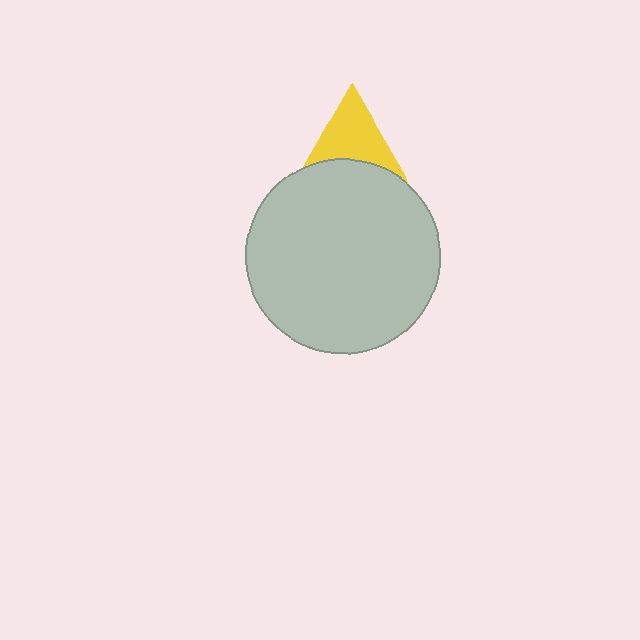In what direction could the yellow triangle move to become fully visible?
The yellow triangle could move up. That would shift it out from behind the light gray circle entirely.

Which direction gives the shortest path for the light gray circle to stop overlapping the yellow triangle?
Moving down gives the shortest separation.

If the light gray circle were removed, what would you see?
You would see the complete yellow triangle.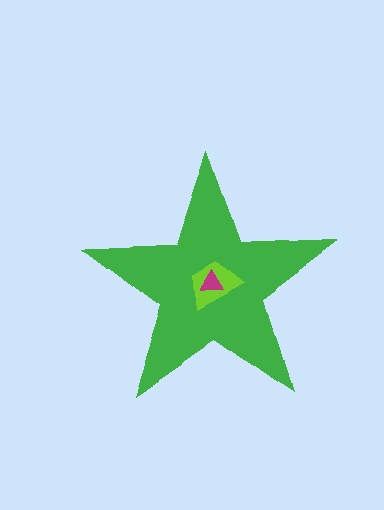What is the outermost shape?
The green star.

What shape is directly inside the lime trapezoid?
The magenta triangle.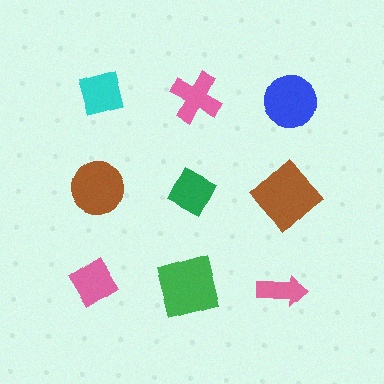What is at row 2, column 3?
A brown diamond.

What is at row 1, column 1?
A cyan square.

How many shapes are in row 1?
3 shapes.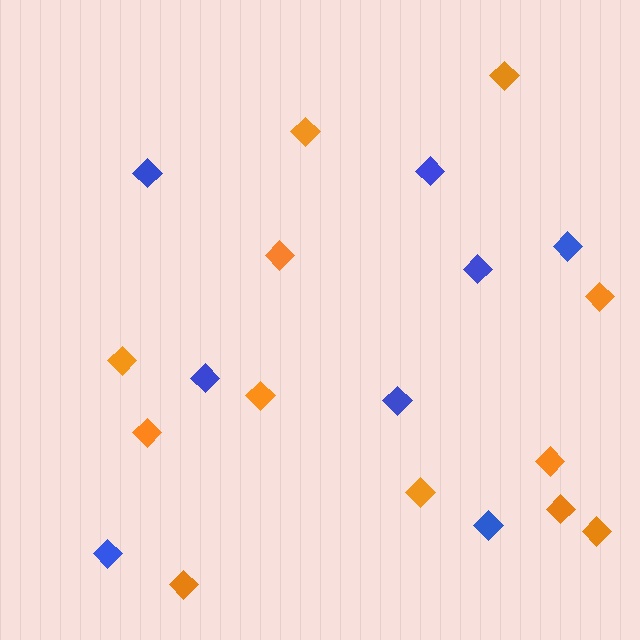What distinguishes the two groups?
There are 2 groups: one group of orange diamonds (12) and one group of blue diamonds (8).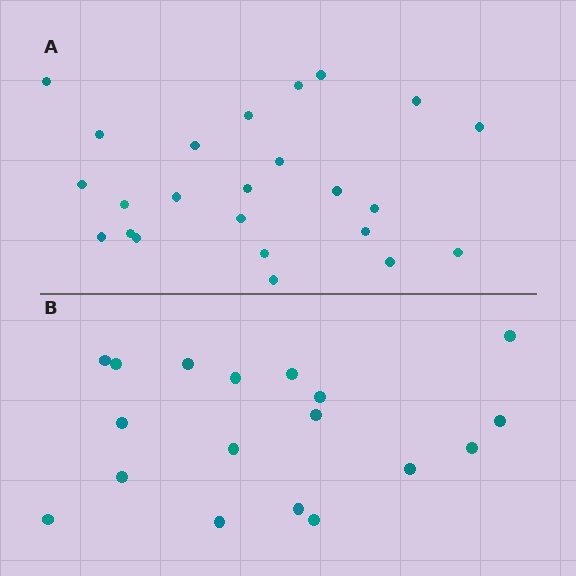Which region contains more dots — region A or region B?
Region A (the top region) has more dots.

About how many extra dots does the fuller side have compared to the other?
Region A has about 6 more dots than region B.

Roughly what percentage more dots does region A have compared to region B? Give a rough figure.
About 35% more.